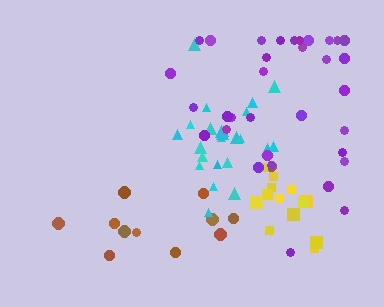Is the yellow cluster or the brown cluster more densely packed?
Yellow.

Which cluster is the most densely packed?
Yellow.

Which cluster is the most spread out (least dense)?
Brown.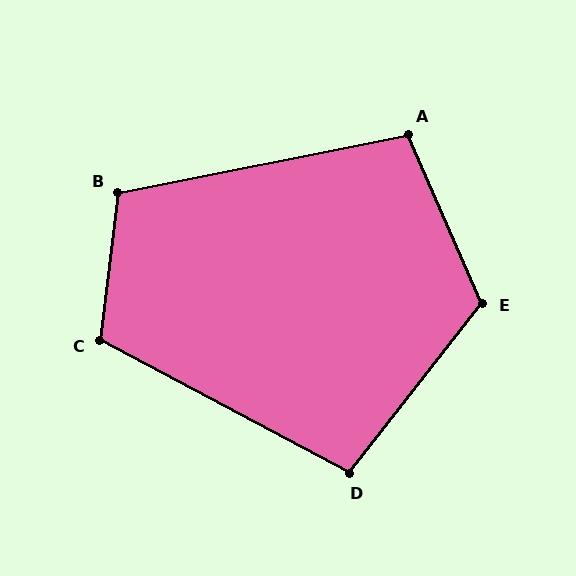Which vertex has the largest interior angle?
E, at approximately 118 degrees.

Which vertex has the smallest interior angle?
D, at approximately 100 degrees.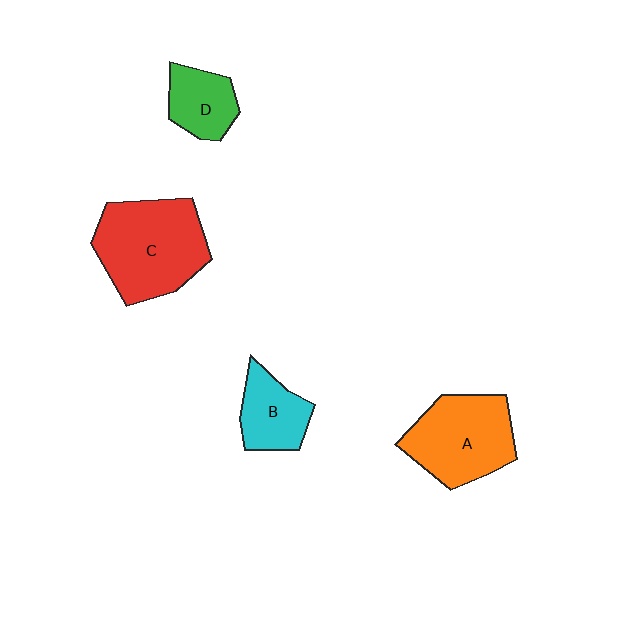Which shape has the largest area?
Shape C (red).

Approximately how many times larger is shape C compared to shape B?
Approximately 2.0 times.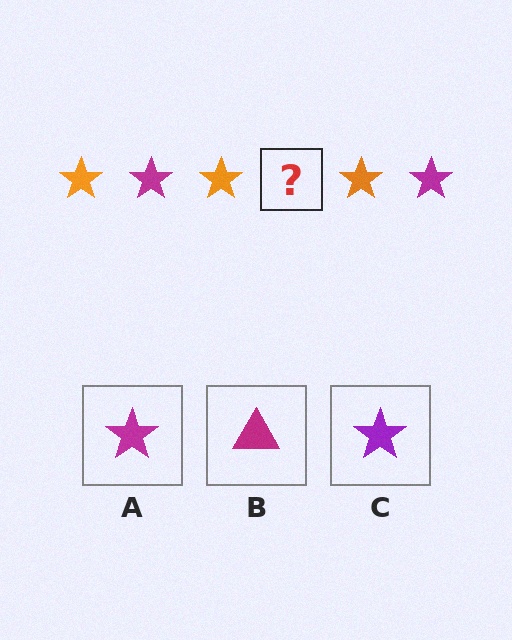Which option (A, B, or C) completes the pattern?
A.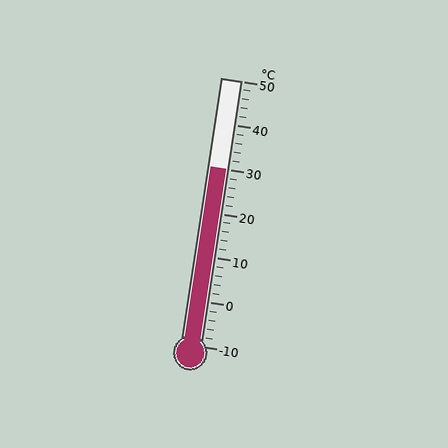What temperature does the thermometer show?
The thermometer shows approximately 30°C.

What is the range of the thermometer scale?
The thermometer scale ranges from -10°C to 50°C.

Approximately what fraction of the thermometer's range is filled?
The thermometer is filled to approximately 65% of its range.